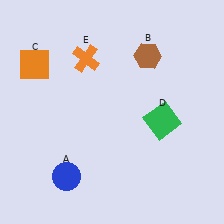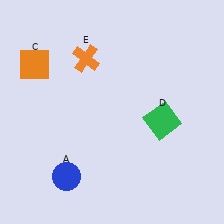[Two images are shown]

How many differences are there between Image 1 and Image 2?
There is 1 difference between the two images.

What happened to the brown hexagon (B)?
The brown hexagon (B) was removed in Image 2. It was in the top-right area of Image 1.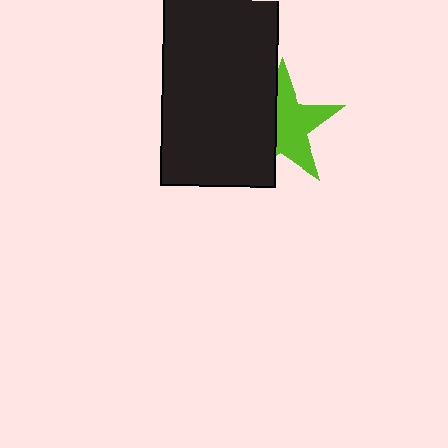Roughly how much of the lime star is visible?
About half of it is visible (roughly 56%).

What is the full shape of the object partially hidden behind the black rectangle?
The partially hidden object is a lime star.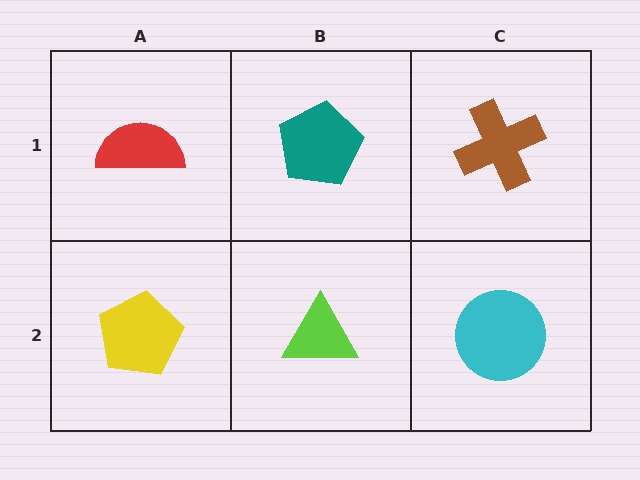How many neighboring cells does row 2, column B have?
3.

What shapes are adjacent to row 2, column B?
A teal pentagon (row 1, column B), a yellow pentagon (row 2, column A), a cyan circle (row 2, column C).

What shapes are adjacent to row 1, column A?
A yellow pentagon (row 2, column A), a teal pentagon (row 1, column B).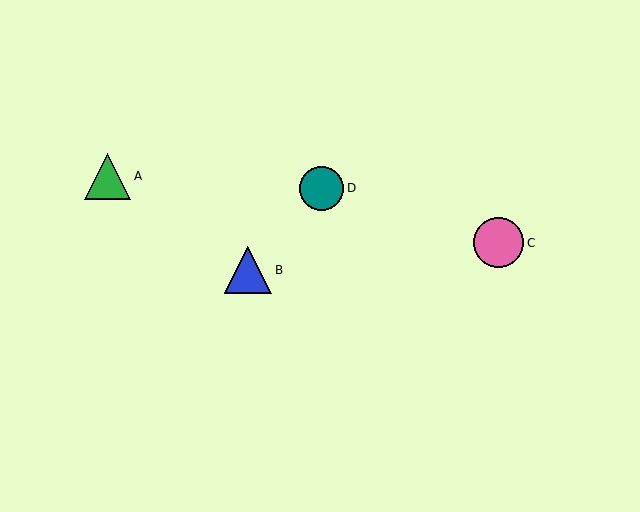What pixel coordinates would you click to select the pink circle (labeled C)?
Click at (499, 243) to select the pink circle C.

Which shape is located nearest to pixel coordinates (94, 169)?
The green triangle (labeled A) at (108, 176) is nearest to that location.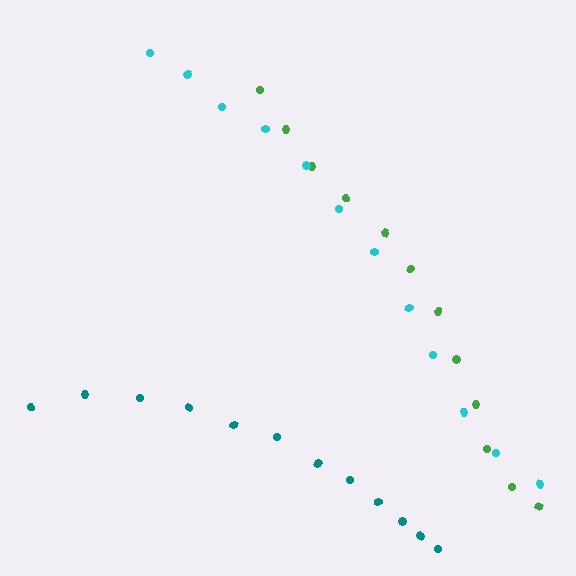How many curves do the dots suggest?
There are 3 distinct paths.